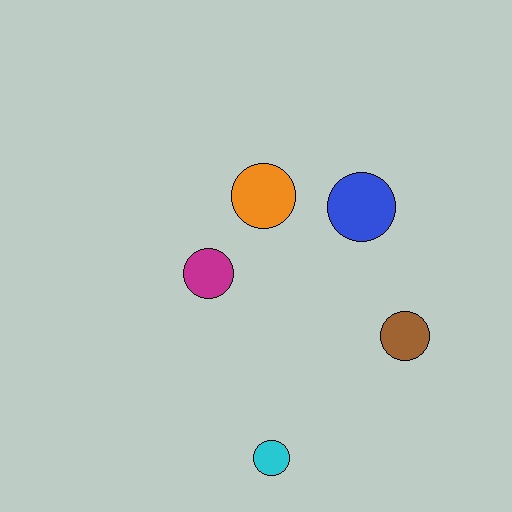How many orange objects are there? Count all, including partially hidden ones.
There is 1 orange object.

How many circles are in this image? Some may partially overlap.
There are 5 circles.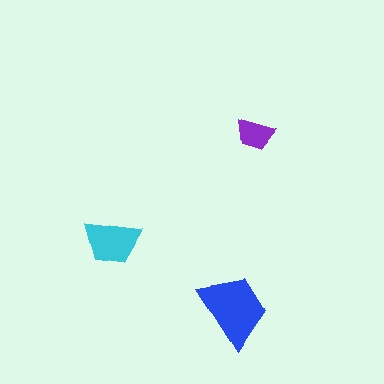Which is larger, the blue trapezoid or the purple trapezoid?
The blue one.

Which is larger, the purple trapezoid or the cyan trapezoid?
The cyan one.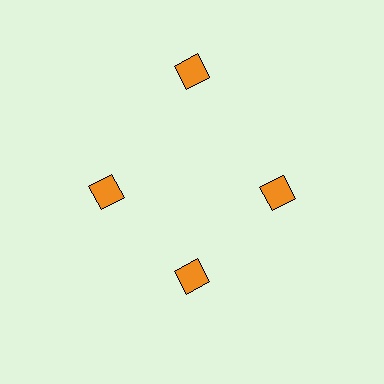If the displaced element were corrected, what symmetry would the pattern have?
It would have 4-fold rotational symmetry — the pattern would map onto itself every 90 degrees.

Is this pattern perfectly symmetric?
No. The 4 orange diamonds are arranged in a ring, but one element near the 12 o'clock position is pushed outward from the center, breaking the 4-fold rotational symmetry.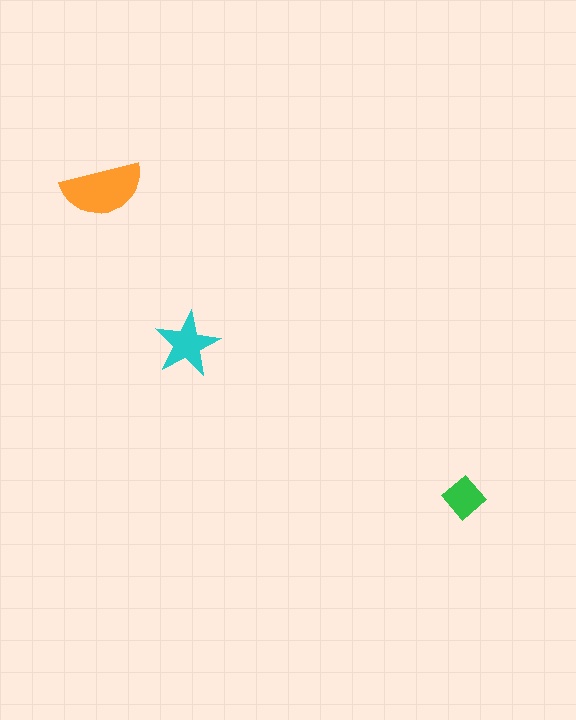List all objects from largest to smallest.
The orange semicircle, the cyan star, the green diamond.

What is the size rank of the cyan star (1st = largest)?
2nd.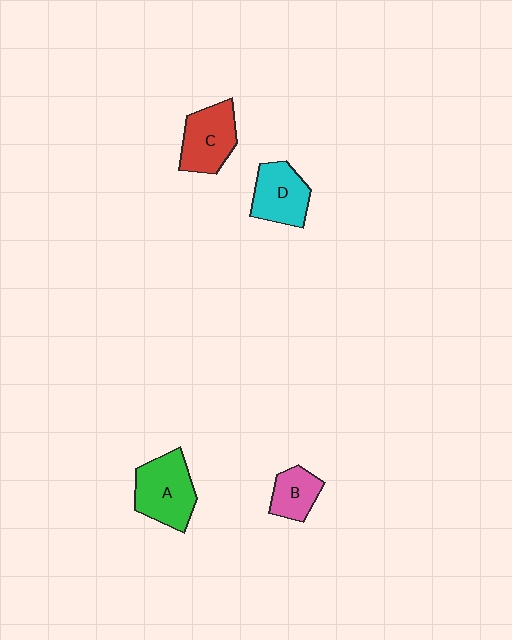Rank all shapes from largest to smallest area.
From largest to smallest: A (green), C (red), D (cyan), B (pink).